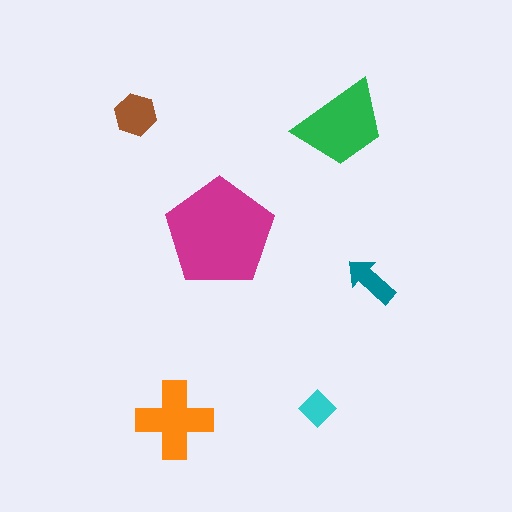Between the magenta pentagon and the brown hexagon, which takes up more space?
The magenta pentagon.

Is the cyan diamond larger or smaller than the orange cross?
Smaller.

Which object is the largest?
The magenta pentagon.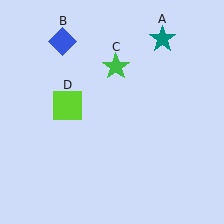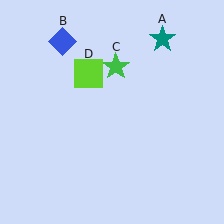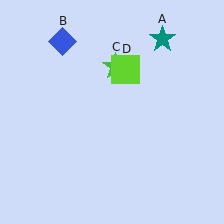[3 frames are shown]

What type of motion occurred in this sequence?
The lime square (object D) rotated clockwise around the center of the scene.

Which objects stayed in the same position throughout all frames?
Teal star (object A) and blue diamond (object B) and green star (object C) remained stationary.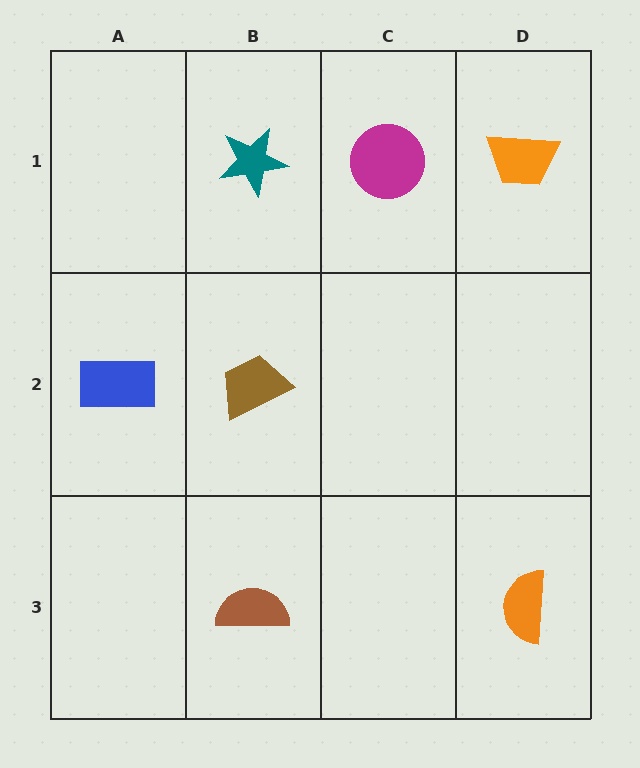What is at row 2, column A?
A blue rectangle.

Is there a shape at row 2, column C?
No, that cell is empty.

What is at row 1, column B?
A teal star.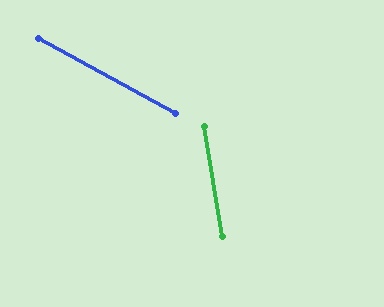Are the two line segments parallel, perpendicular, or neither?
Neither parallel nor perpendicular — they differ by about 52°.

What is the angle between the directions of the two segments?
Approximately 52 degrees.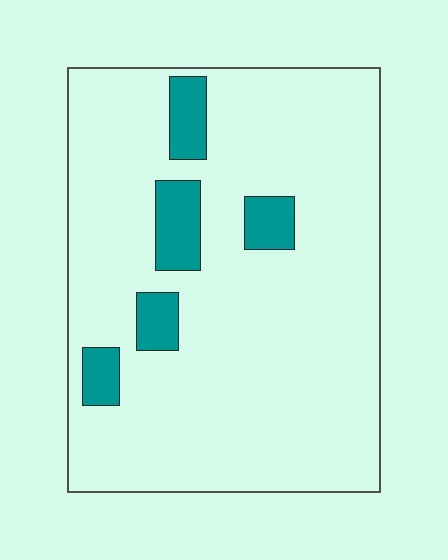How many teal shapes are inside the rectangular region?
5.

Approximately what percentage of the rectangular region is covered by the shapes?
Approximately 10%.